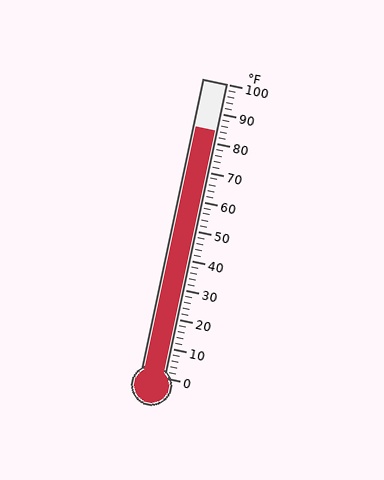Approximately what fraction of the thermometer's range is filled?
The thermometer is filled to approximately 85% of its range.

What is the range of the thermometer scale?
The thermometer scale ranges from 0°F to 100°F.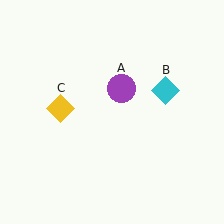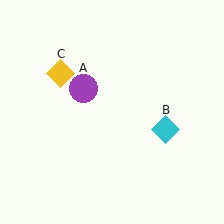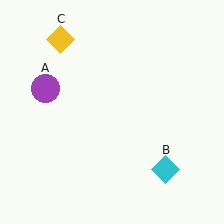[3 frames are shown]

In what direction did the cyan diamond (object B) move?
The cyan diamond (object B) moved down.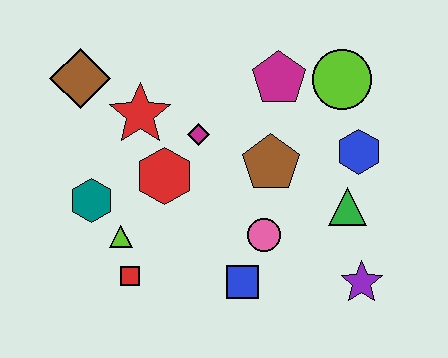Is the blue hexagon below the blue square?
No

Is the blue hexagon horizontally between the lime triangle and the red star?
No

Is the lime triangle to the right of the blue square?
No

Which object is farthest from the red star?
The purple star is farthest from the red star.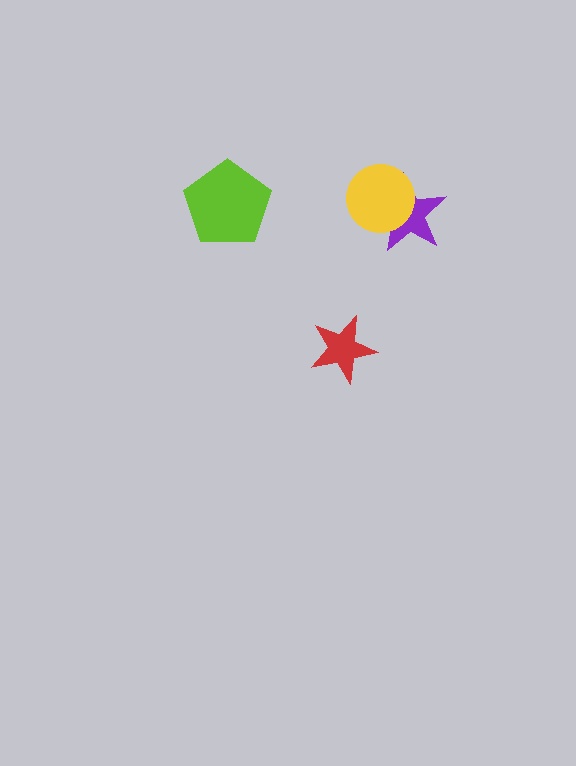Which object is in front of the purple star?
The yellow circle is in front of the purple star.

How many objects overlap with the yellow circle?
1 object overlaps with the yellow circle.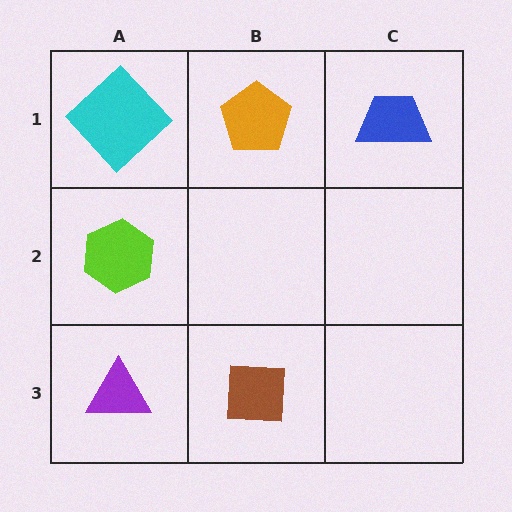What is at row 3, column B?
A brown square.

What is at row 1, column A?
A cyan diamond.